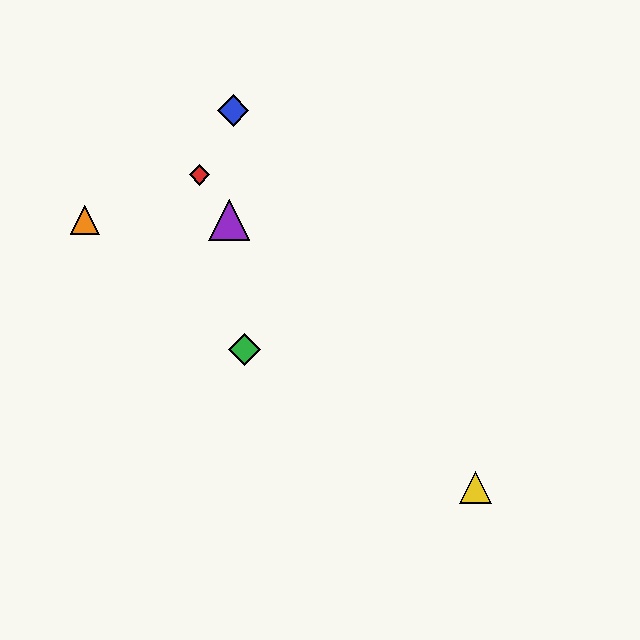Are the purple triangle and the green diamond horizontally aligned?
No, the purple triangle is at y≈220 and the green diamond is at y≈350.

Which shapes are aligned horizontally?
The purple triangle, the orange triangle are aligned horizontally.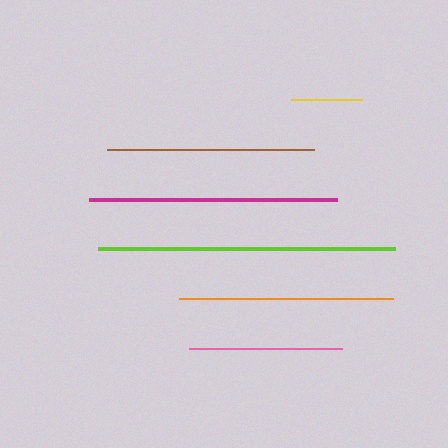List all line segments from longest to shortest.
From longest to shortest: lime, magenta, orange, brown, pink, yellow.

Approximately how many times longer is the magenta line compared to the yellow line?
The magenta line is approximately 3.5 times the length of the yellow line.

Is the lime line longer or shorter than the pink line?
The lime line is longer than the pink line.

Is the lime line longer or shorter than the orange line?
The lime line is longer than the orange line.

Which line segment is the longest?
The lime line is the longest at approximately 297 pixels.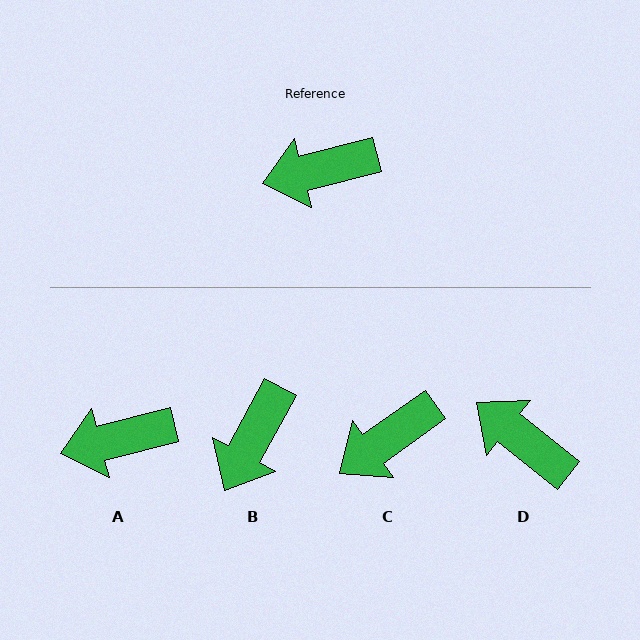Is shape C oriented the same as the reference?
No, it is off by about 21 degrees.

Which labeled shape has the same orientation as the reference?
A.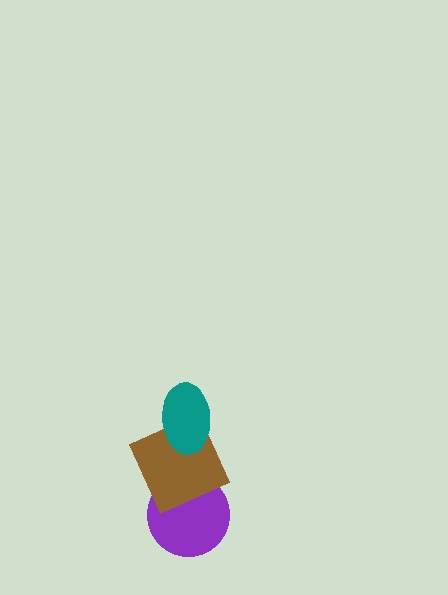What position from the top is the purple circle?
The purple circle is 3rd from the top.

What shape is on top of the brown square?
The teal ellipse is on top of the brown square.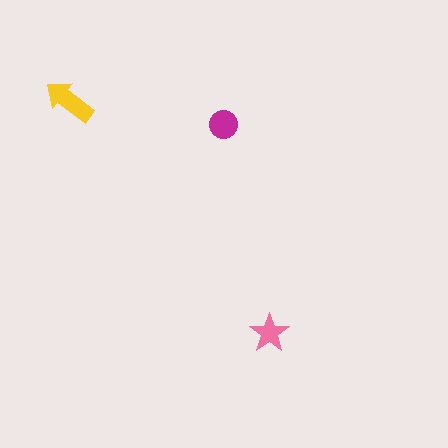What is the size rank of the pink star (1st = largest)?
3rd.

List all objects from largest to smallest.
The yellow arrow, the magenta circle, the pink star.